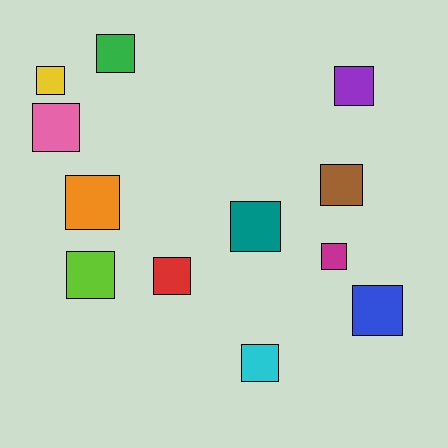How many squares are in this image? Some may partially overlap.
There are 12 squares.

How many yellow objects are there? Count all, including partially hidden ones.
There is 1 yellow object.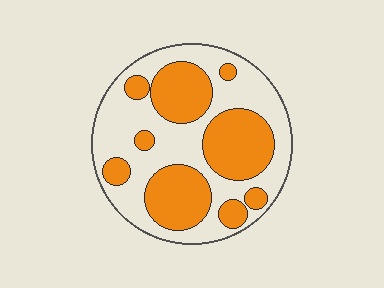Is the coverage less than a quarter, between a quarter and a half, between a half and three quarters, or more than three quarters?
Between a quarter and a half.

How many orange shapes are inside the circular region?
9.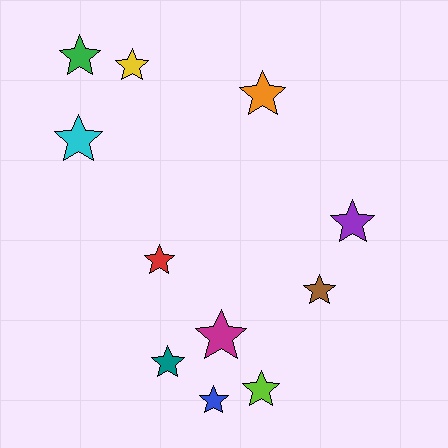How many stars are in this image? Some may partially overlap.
There are 11 stars.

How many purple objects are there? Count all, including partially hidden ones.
There is 1 purple object.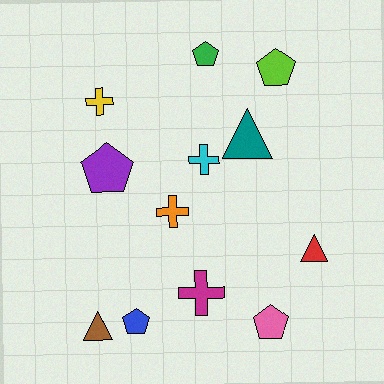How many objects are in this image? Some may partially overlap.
There are 12 objects.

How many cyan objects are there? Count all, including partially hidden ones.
There is 1 cyan object.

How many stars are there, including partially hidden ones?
There are no stars.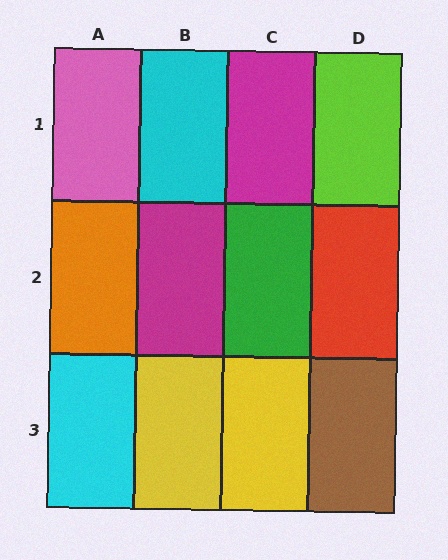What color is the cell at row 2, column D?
Red.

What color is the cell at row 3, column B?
Yellow.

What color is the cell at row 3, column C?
Yellow.